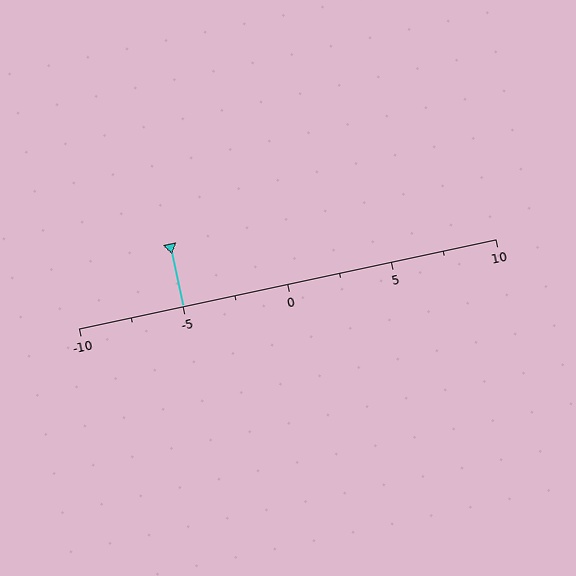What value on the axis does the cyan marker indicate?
The marker indicates approximately -5.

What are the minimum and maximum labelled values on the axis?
The axis runs from -10 to 10.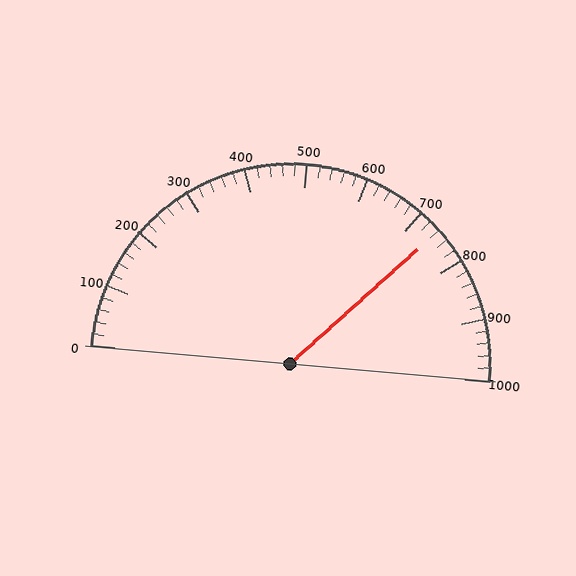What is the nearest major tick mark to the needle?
The nearest major tick mark is 700.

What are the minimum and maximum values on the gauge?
The gauge ranges from 0 to 1000.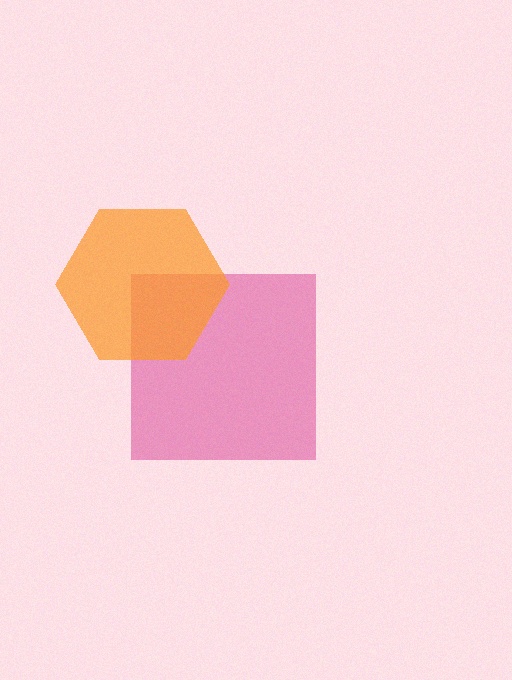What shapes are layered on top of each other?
The layered shapes are: a pink square, an orange hexagon.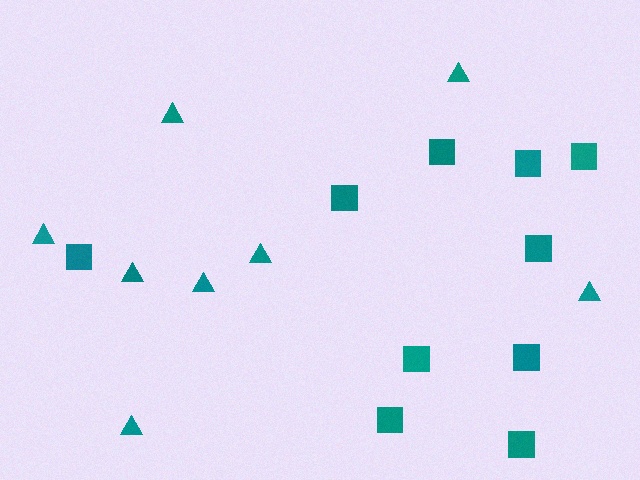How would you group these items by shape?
There are 2 groups: one group of triangles (8) and one group of squares (10).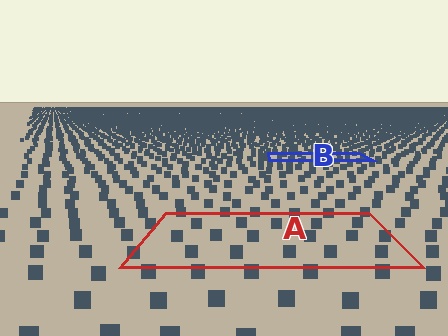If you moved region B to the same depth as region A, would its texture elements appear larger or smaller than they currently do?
They would appear larger. At a closer depth, the same texture elements are projected at a bigger on-screen size.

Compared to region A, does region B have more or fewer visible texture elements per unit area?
Region B has more texture elements per unit area — they are packed more densely because it is farther away.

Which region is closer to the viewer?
Region A is closer. The texture elements there are larger and more spread out.